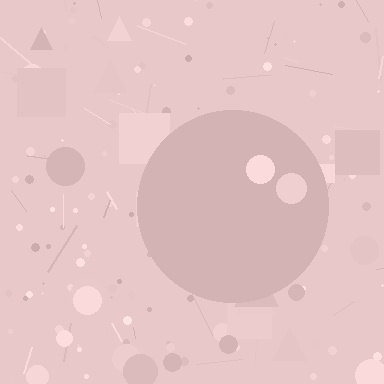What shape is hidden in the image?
A circle is hidden in the image.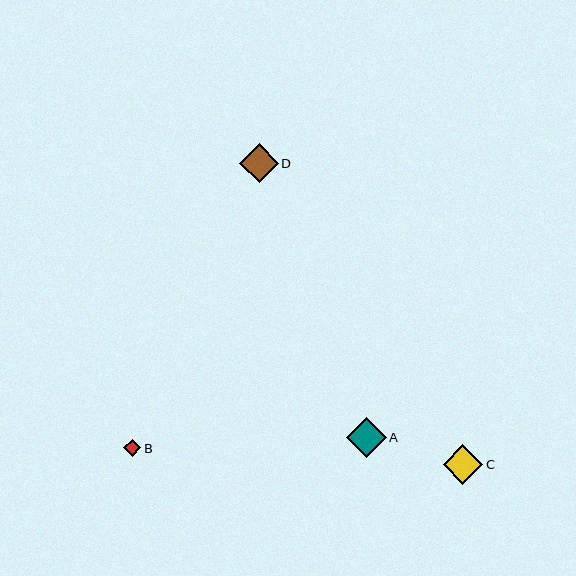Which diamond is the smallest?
Diamond B is the smallest with a size of approximately 17 pixels.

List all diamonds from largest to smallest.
From largest to smallest: A, C, D, B.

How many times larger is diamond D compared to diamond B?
Diamond D is approximately 2.2 times the size of diamond B.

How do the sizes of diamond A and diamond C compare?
Diamond A and diamond C are approximately the same size.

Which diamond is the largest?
Diamond A is the largest with a size of approximately 40 pixels.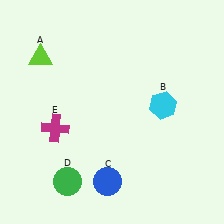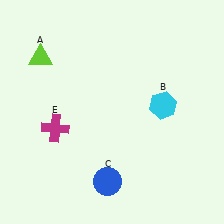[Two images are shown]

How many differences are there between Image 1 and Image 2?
There is 1 difference between the two images.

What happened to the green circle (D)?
The green circle (D) was removed in Image 2. It was in the bottom-left area of Image 1.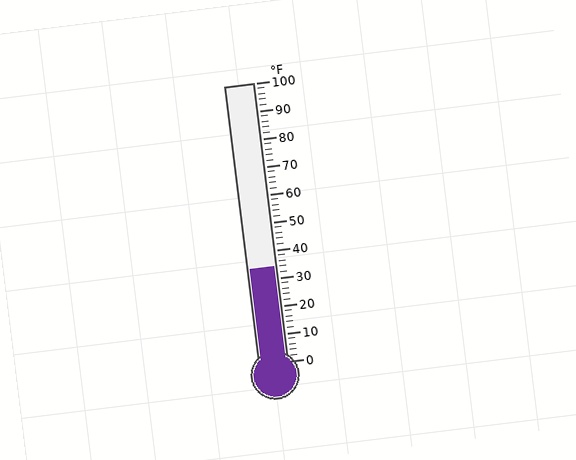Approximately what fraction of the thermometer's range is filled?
The thermometer is filled to approximately 35% of its range.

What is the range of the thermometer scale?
The thermometer scale ranges from 0°F to 100°F.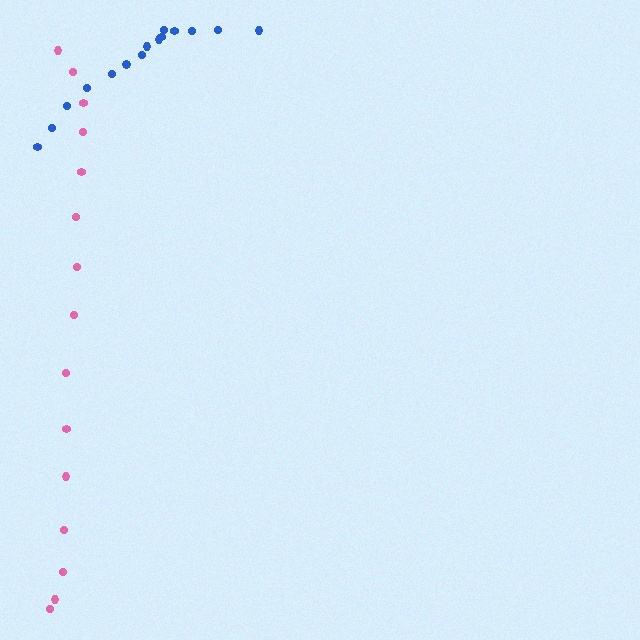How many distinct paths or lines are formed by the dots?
There are 2 distinct paths.